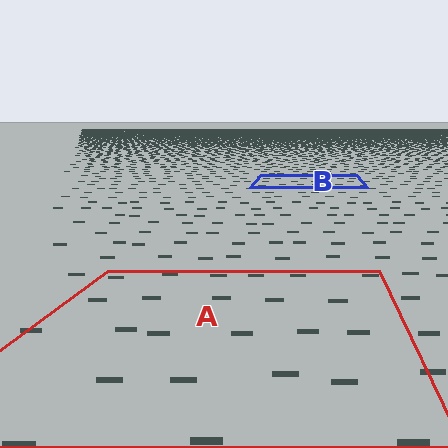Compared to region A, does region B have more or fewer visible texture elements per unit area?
Region B has more texture elements per unit area — they are packed more densely because it is farther away.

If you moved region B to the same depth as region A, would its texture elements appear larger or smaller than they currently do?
They would appear larger. At a closer depth, the same texture elements are projected at a bigger on-screen size.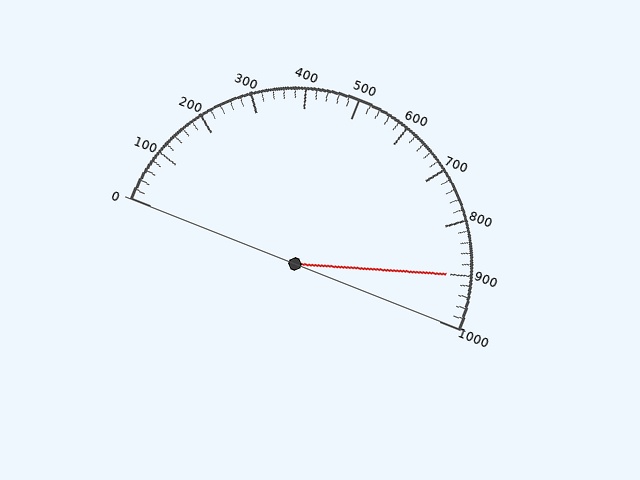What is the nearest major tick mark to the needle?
The nearest major tick mark is 900.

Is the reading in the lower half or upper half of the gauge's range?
The reading is in the upper half of the range (0 to 1000).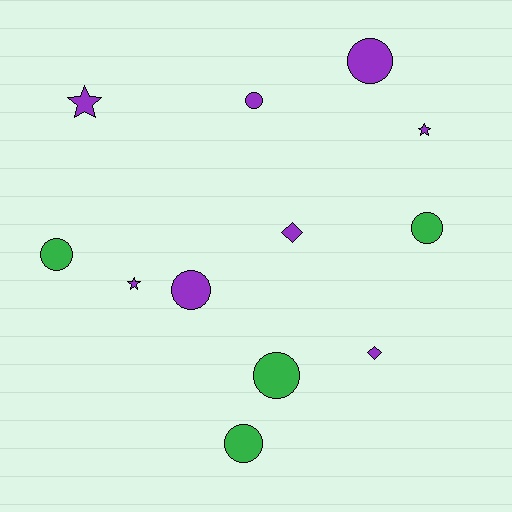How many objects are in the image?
There are 12 objects.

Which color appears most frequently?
Purple, with 8 objects.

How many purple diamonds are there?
There are 2 purple diamonds.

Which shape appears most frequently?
Circle, with 7 objects.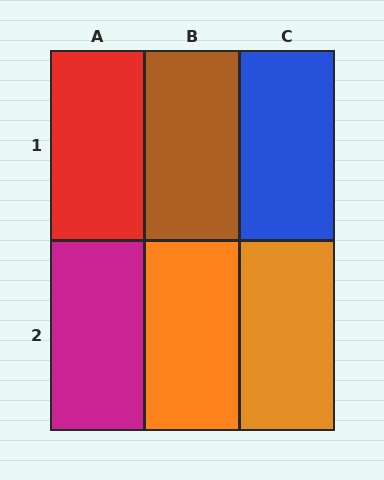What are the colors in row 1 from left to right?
Red, brown, blue.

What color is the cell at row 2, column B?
Orange.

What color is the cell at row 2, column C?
Orange.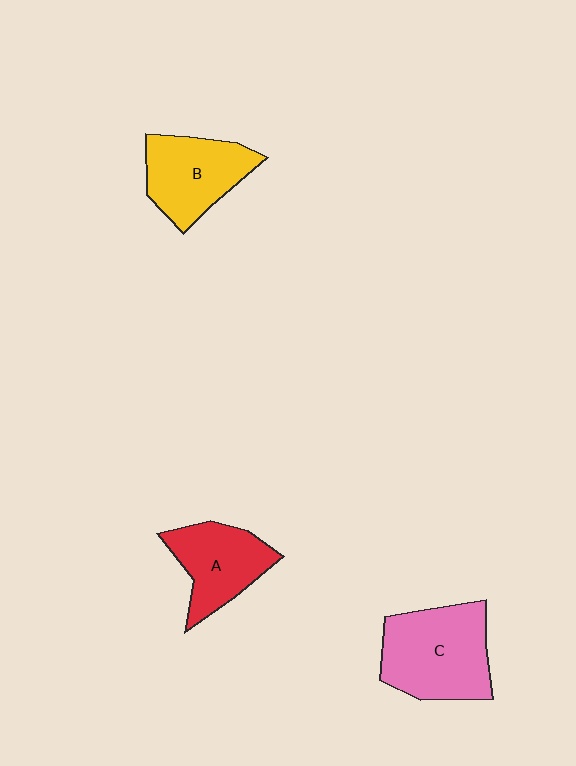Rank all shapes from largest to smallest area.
From largest to smallest: C (pink), B (yellow), A (red).